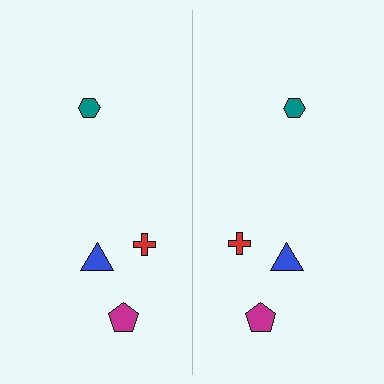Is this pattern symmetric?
Yes, this pattern has bilateral (reflection) symmetry.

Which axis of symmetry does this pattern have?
The pattern has a vertical axis of symmetry running through the center of the image.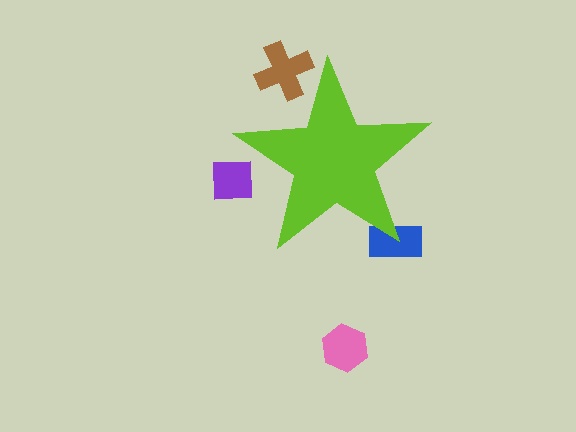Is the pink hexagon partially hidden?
No, the pink hexagon is fully visible.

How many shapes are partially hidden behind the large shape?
3 shapes are partially hidden.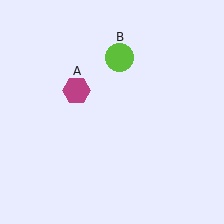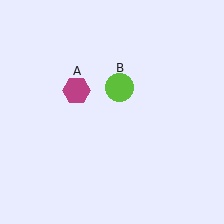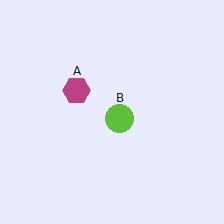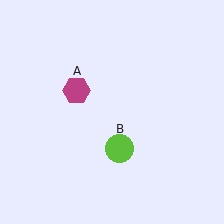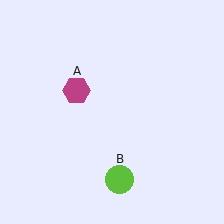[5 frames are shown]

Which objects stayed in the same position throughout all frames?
Magenta hexagon (object A) remained stationary.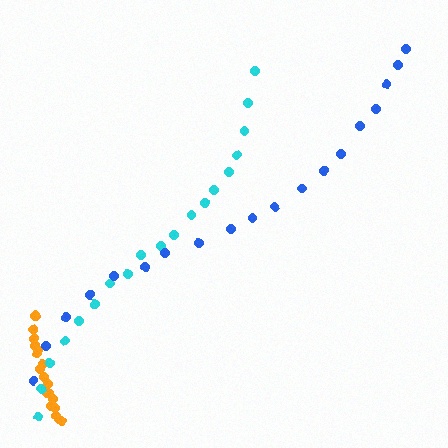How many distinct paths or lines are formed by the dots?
There are 3 distinct paths.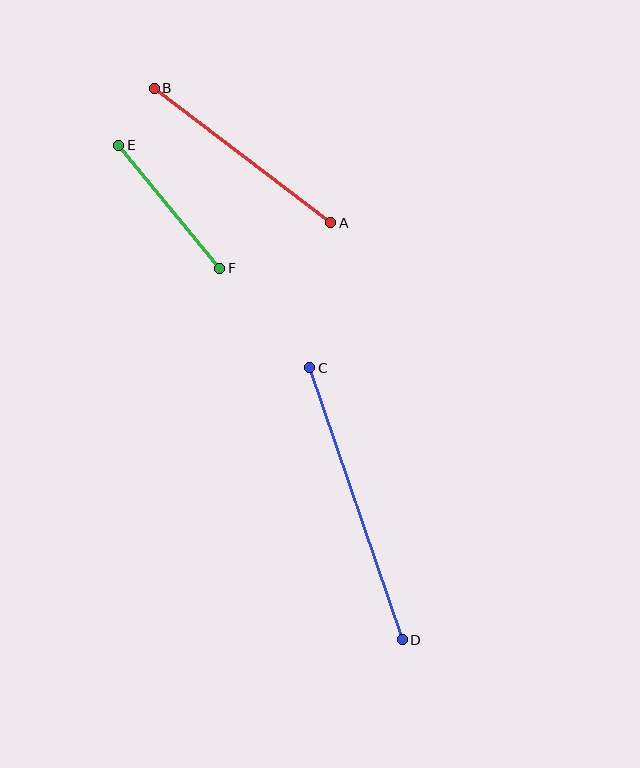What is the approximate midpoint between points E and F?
The midpoint is at approximately (169, 207) pixels.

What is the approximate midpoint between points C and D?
The midpoint is at approximately (356, 504) pixels.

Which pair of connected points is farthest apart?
Points C and D are farthest apart.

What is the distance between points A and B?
The distance is approximately 222 pixels.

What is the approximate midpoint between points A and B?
The midpoint is at approximately (243, 155) pixels.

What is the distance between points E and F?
The distance is approximately 159 pixels.